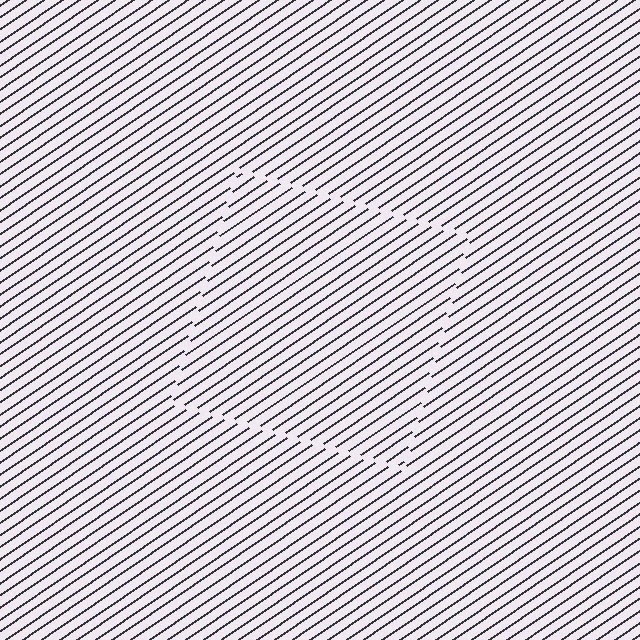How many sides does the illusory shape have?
4 sides — the line-ends trace a square.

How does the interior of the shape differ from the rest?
The interior of the shape contains the same grating, shifted by half a period — the contour is defined by the phase discontinuity where line-ends from the inner and outer gratings abut.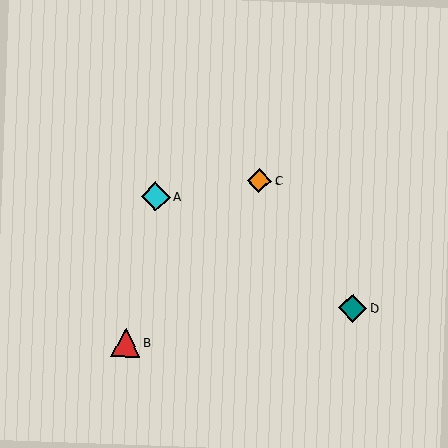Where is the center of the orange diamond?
The center of the orange diamond is at (259, 180).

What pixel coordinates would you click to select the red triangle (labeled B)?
Click at (126, 342) to select the red triangle B.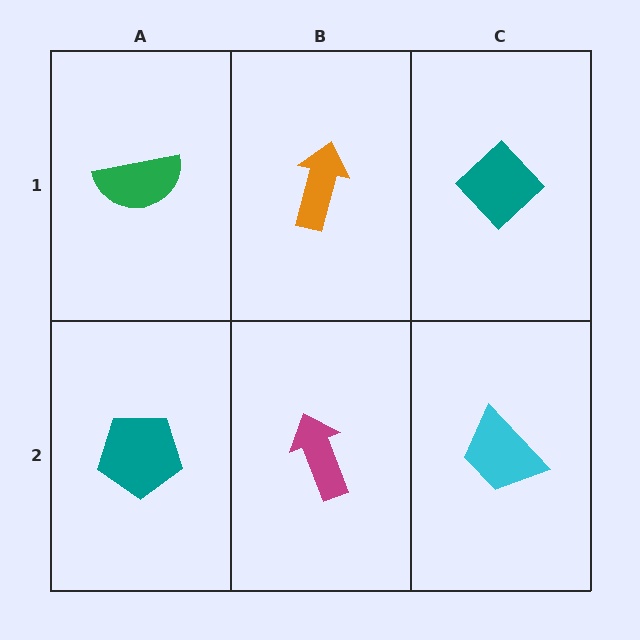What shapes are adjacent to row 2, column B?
An orange arrow (row 1, column B), a teal pentagon (row 2, column A), a cyan trapezoid (row 2, column C).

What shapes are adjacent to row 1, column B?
A magenta arrow (row 2, column B), a green semicircle (row 1, column A), a teal diamond (row 1, column C).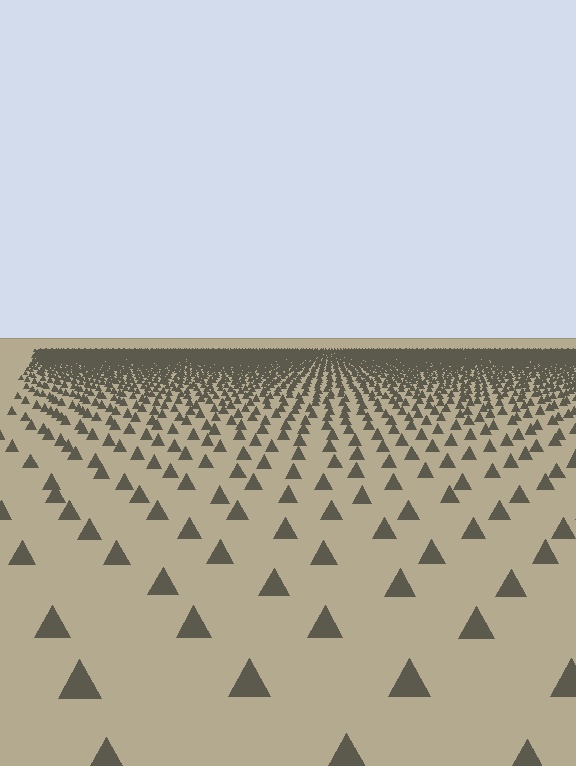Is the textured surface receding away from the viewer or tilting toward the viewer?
The surface is receding away from the viewer. Texture elements get smaller and denser toward the top.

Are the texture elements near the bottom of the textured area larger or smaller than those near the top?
Larger. Near the bottom, elements are closer to the viewer and appear at a bigger on-screen size.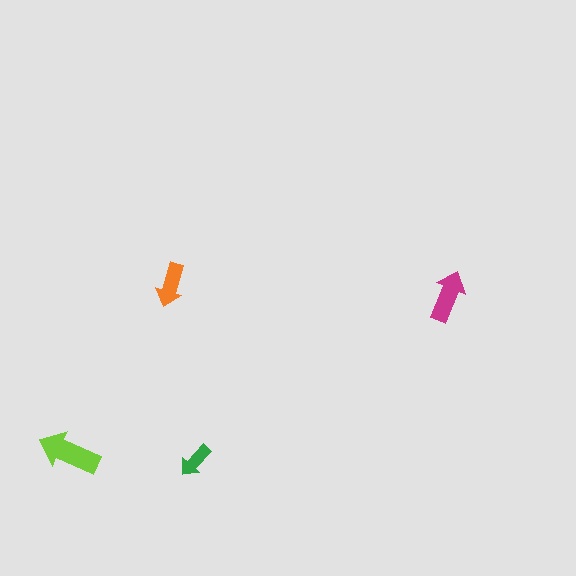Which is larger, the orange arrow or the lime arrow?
The lime one.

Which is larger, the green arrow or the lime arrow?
The lime one.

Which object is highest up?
The orange arrow is topmost.